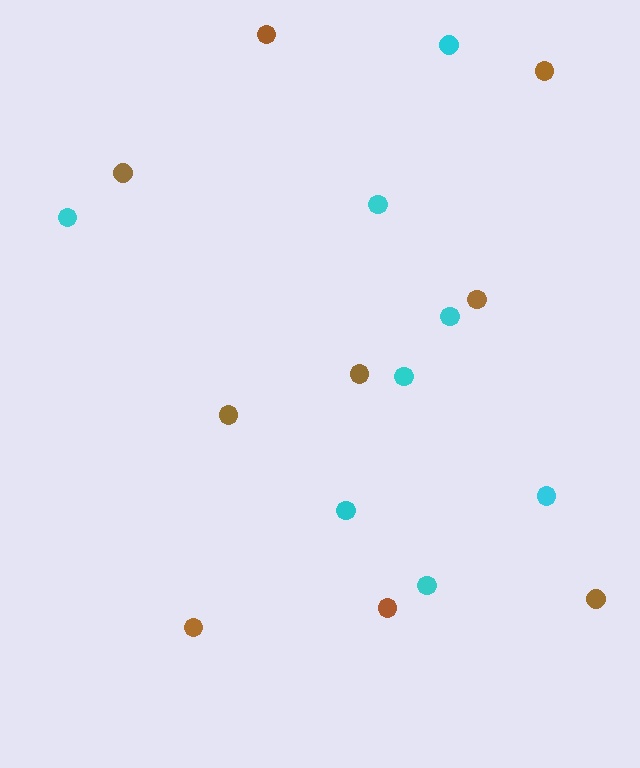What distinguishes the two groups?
There are 2 groups: one group of brown circles (9) and one group of cyan circles (8).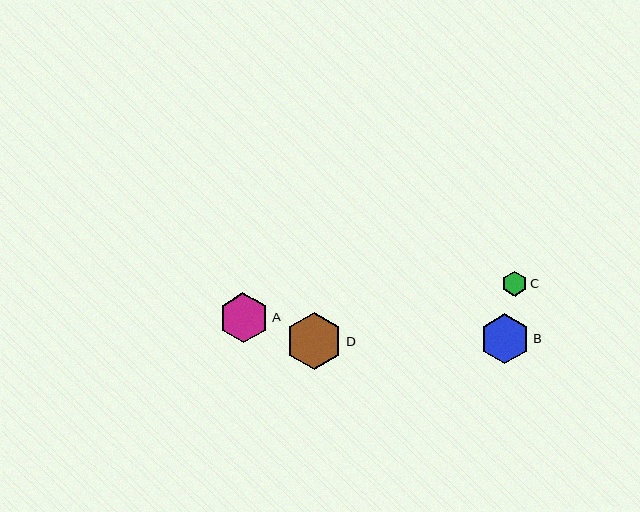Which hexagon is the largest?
Hexagon D is the largest with a size of approximately 57 pixels.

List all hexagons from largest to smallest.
From largest to smallest: D, B, A, C.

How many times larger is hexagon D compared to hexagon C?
Hexagon D is approximately 2.3 times the size of hexagon C.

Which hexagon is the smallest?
Hexagon C is the smallest with a size of approximately 25 pixels.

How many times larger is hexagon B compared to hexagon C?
Hexagon B is approximately 2.0 times the size of hexagon C.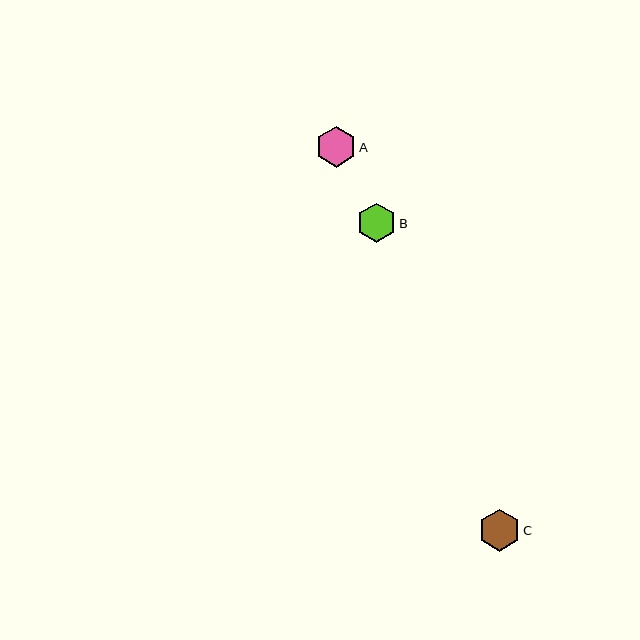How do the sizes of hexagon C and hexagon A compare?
Hexagon C and hexagon A are approximately the same size.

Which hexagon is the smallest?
Hexagon B is the smallest with a size of approximately 39 pixels.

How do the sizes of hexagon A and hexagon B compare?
Hexagon A and hexagon B are approximately the same size.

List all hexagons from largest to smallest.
From largest to smallest: C, A, B.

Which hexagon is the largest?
Hexagon C is the largest with a size of approximately 42 pixels.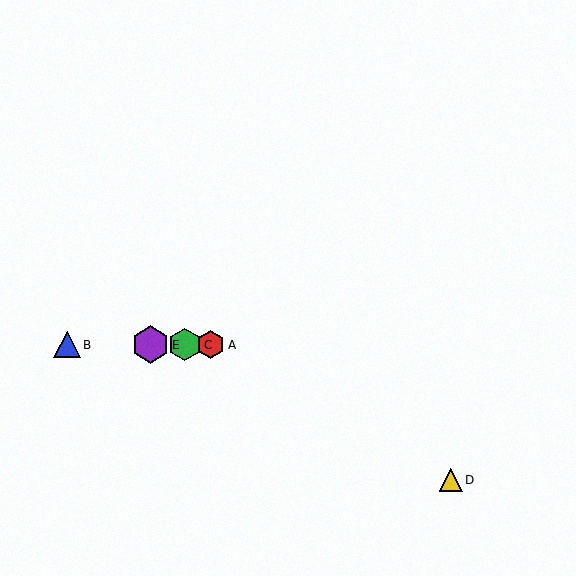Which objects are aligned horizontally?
Objects A, B, C, E are aligned horizontally.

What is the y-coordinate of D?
Object D is at y≈480.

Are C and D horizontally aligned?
No, C is at y≈345 and D is at y≈480.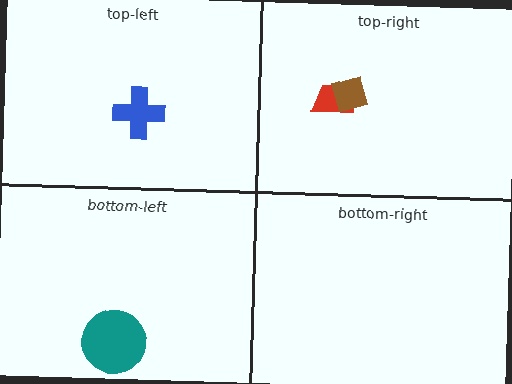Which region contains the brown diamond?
The top-right region.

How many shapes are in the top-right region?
2.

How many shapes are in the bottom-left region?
1.